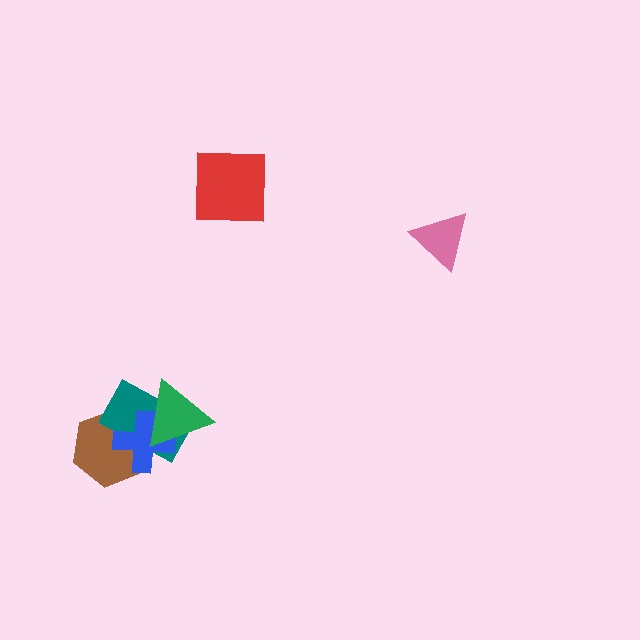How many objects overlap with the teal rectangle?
3 objects overlap with the teal rectangle.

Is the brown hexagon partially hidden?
Yes, it is partially covered by another shape.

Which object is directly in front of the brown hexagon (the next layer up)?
The teal rectangle is directly in front of the brown hexagon.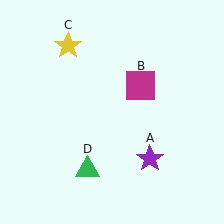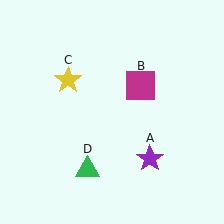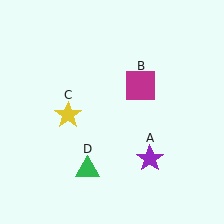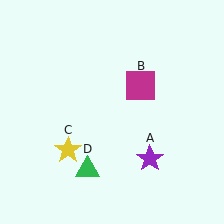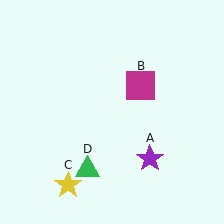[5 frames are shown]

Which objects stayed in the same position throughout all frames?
Purple star (object A) and magenta square (object B) and green triangle (object D) remained stationary.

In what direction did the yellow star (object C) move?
The yellow star (object C) moved down.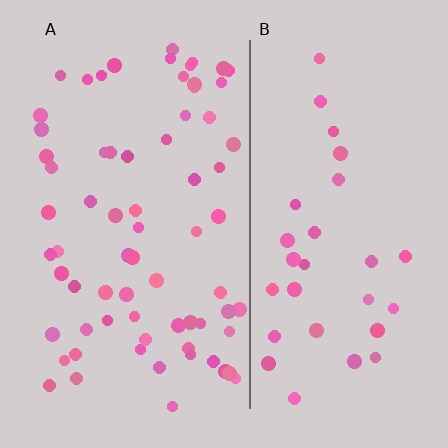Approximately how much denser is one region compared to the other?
Approximately 2.3× — region A over region B.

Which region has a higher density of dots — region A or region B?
A (the left).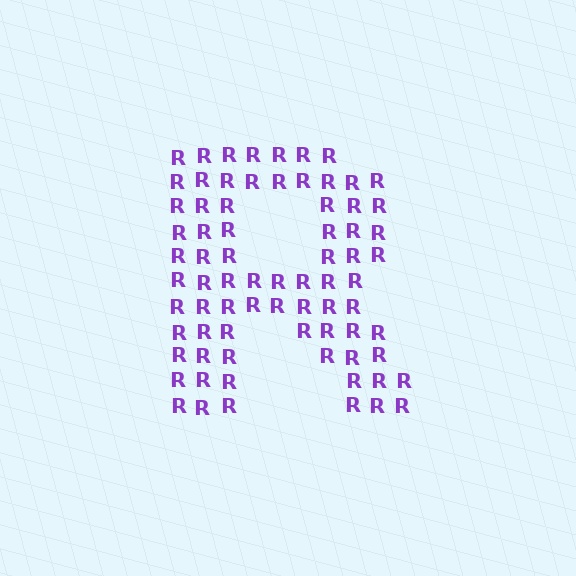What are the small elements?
The small elements are letter R's.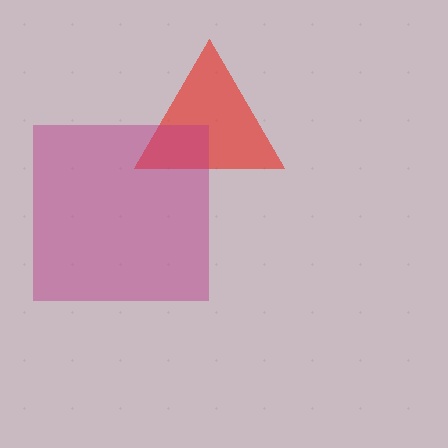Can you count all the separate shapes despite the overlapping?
Yes, there are 2 separate shapes.